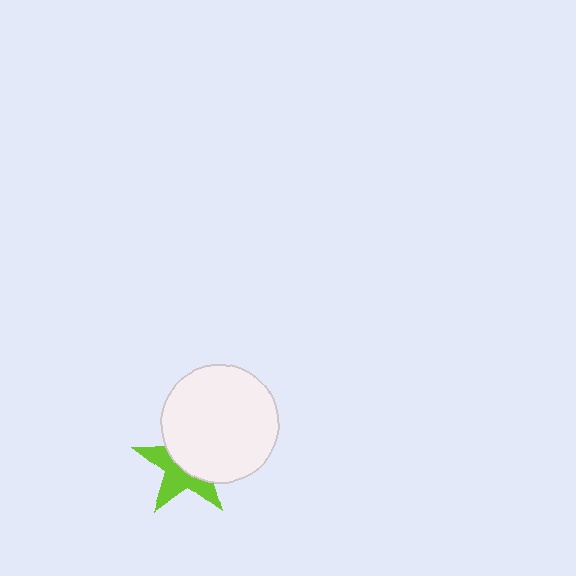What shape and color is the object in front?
The object in front is a white circle.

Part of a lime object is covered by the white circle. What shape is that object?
It is a star.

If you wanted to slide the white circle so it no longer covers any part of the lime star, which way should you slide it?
Slide it toward the upper-right — that is the most direct way to separate the two shapes.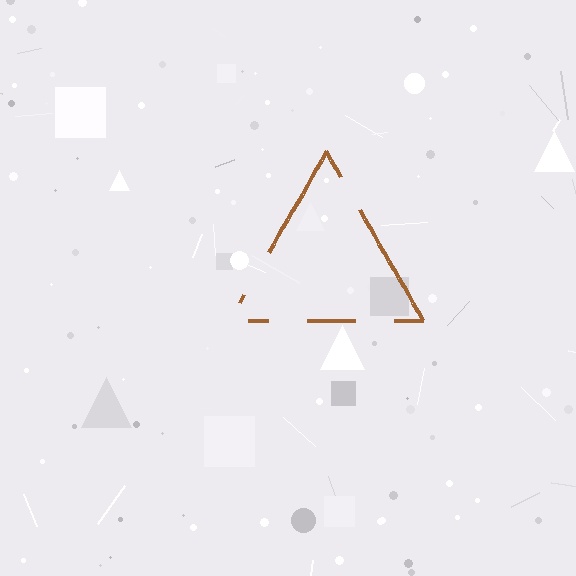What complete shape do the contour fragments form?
The contour fragments form a triangle.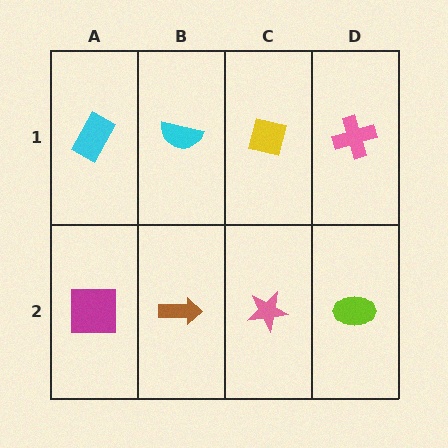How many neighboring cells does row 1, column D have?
2.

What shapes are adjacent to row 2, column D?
A pink cross (row 1, column D), a pink star (row 2, column C).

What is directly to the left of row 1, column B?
A cyan rectangle.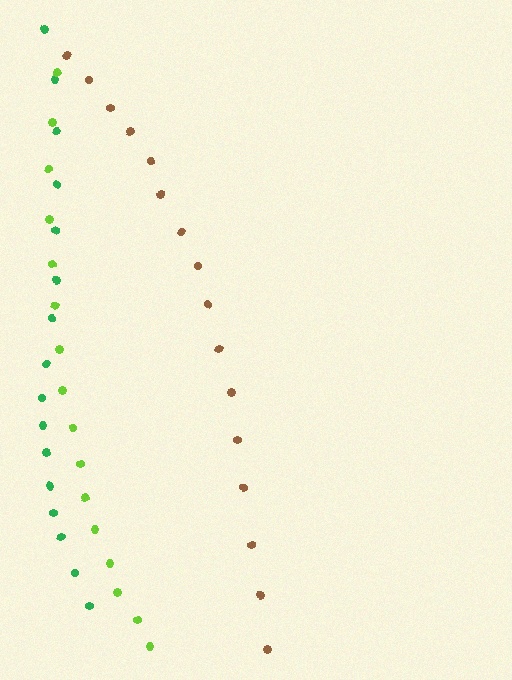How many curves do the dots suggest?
There are 3 distinct paths.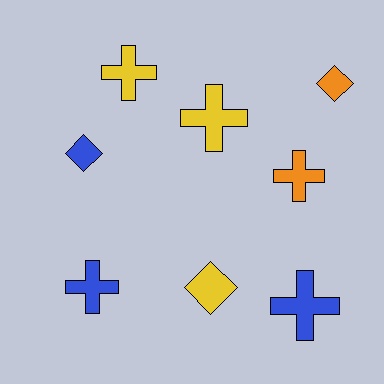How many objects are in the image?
There are 8 objects.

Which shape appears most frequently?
Cross, with 5 objects.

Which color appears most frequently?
Blue, with 3 objects.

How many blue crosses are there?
There are 2 blue crosses.